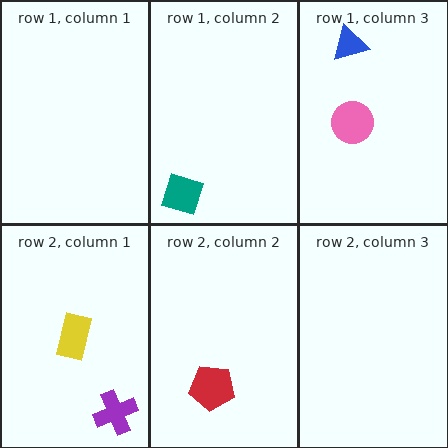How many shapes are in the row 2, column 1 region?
2.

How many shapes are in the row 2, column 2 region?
1.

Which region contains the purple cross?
The row 2, column 1 region.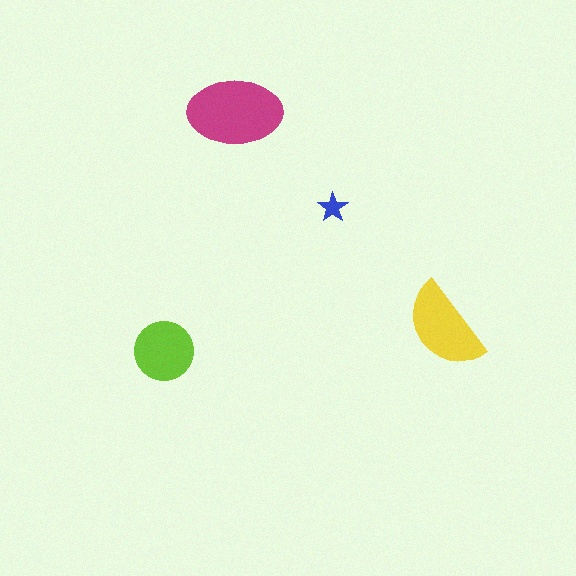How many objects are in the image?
There are 4 objects in the image.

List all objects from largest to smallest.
The magenta ellipse, the yellow semicircle, the lime circle, the blue star.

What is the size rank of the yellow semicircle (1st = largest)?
2nd.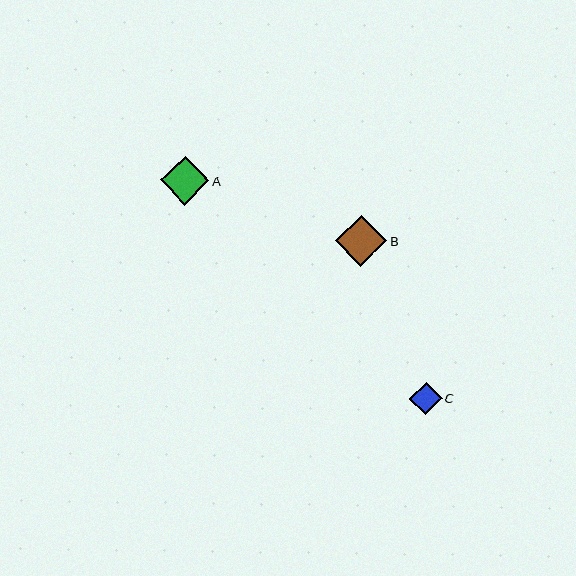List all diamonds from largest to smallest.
From largest to smallest: B, A, C.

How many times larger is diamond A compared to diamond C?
Diamond A is approximately 1.5 times the size of diamond C.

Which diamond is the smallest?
Diamond C is the smallest with a size of approximately 32 pixels.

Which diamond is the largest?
Diamond B is the largest with a size of approximately 51 pixels.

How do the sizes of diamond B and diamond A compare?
Diamond B and diamond A are approximately the same size.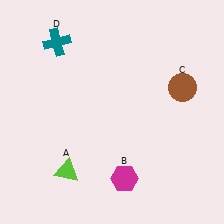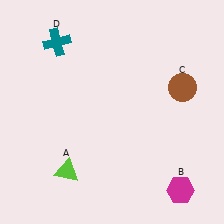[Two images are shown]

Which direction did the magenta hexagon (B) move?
The magenta hexagon (B) moved right.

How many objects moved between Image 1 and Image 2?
1 object moved between the two images.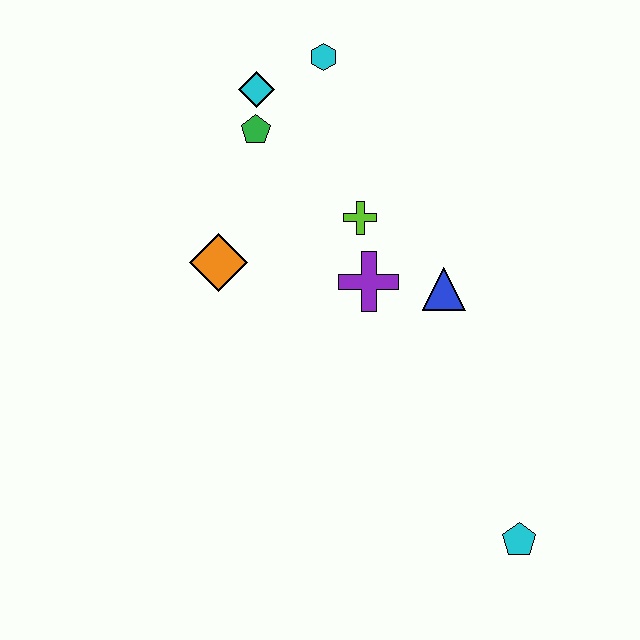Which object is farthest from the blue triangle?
The cyan diamond is farthest from the blue triangle.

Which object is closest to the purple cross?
The lime cross is closest to the purple cross.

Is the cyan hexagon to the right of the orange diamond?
Yes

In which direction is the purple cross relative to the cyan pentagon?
The purple cross is above the cyan pentagon.